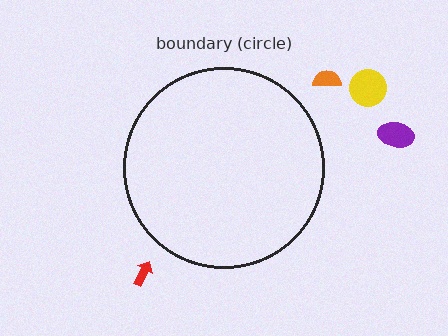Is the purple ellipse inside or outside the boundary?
Outside.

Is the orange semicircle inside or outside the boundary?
Outside.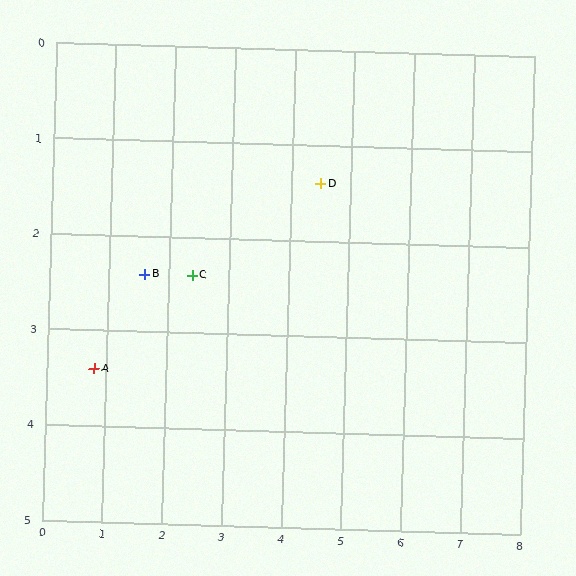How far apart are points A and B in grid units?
Points A and B are about 1.3 grid units apart.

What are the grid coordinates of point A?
Point A is at approximately (0.8, 3.4).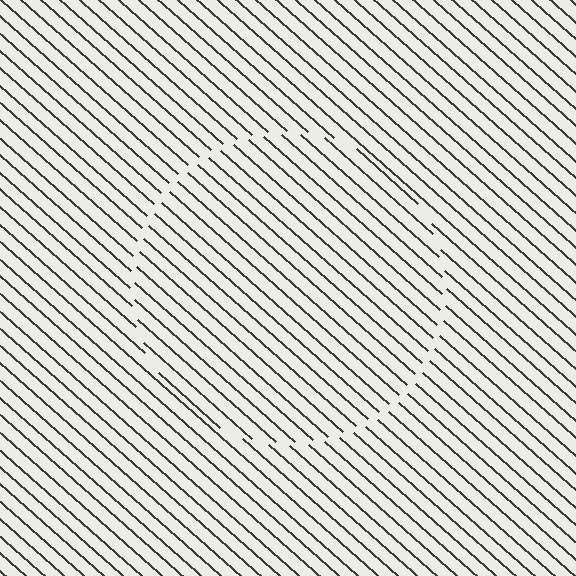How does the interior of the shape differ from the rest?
The interior of the shape contains the same grating, shifted by half a period — the contour is defined by the phase discontinuity where line-ends from the inner and outer gratings abut.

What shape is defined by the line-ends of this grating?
An illusory circle. The interior of the shape contains the same grating, shifted by half a period — the contour is defined by the phase discontinuity where line-ends from the inner and outer gratings abut.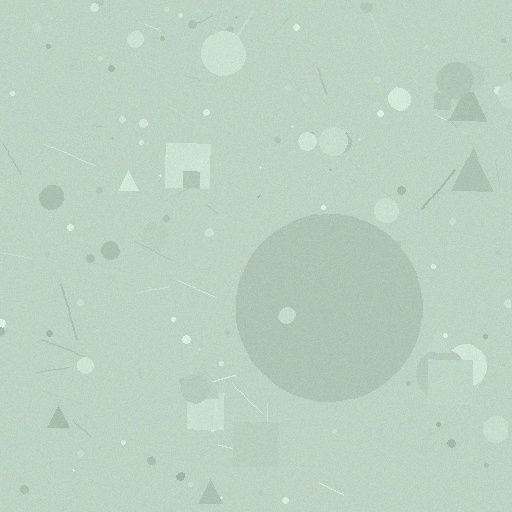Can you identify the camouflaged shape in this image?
The camouflaged shape is a circle.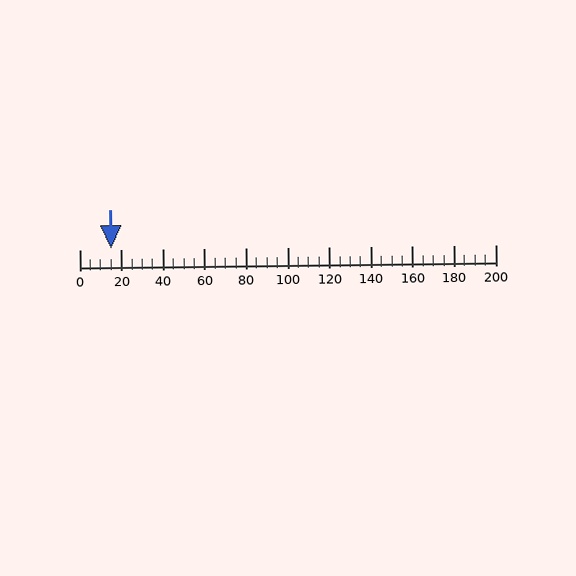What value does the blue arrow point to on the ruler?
The blue arrow points to approximately 15.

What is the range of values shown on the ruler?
The ruler shows values from 0 to 200.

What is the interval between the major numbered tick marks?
The major tick marks are spaced 20 units apart.